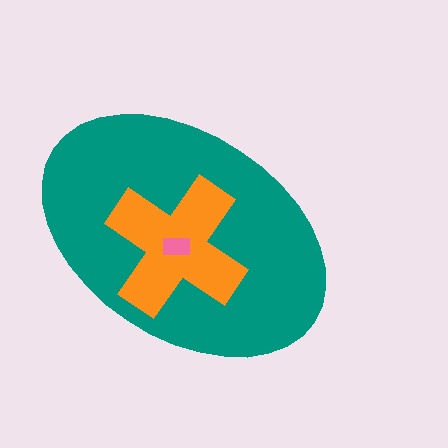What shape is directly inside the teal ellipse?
The orange cross.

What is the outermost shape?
The teal ellipse.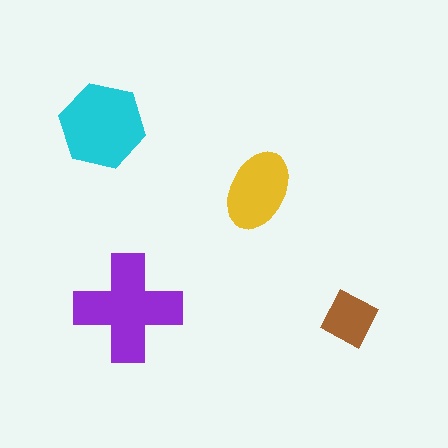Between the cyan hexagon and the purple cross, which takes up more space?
The purple cross.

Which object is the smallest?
The brown diamond.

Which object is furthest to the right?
The brown diamond is rightmost.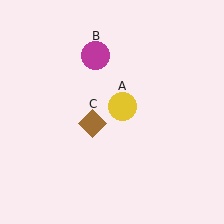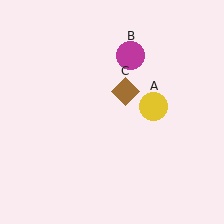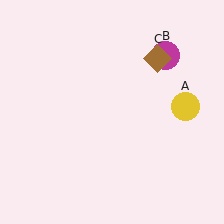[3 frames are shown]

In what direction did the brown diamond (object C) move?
The brown diamond (object C) moved up and to the right.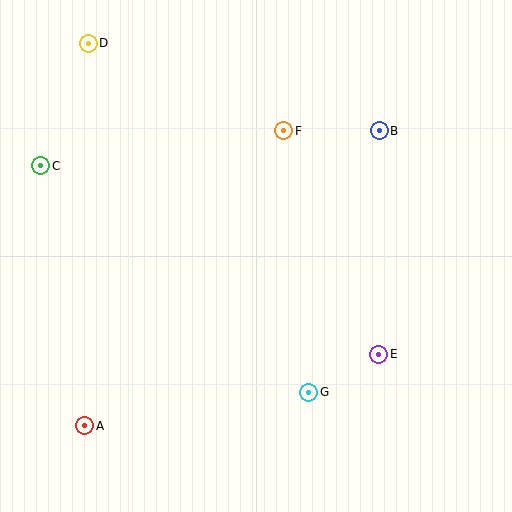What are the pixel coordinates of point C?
Point C is at (41, 166).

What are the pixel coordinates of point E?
Point E is at (379, 354).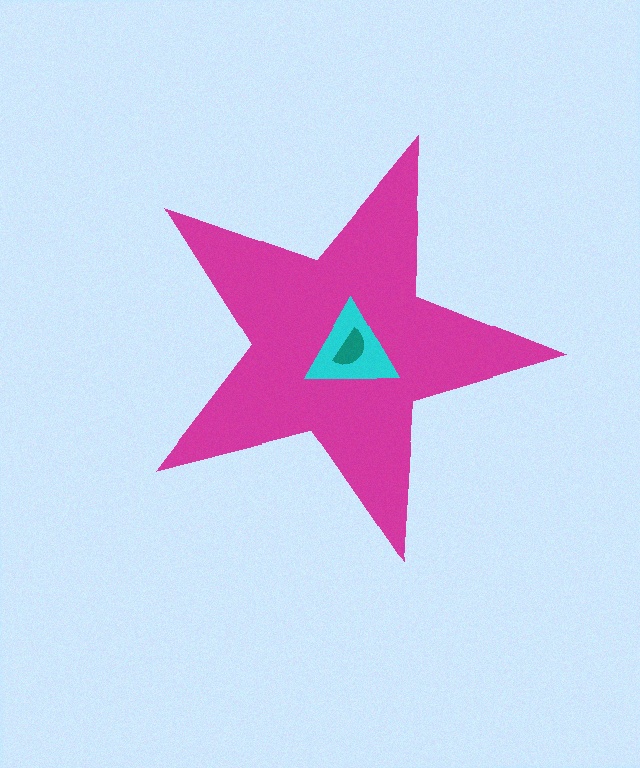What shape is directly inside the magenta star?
The cyan triangle.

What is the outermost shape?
The magenta star.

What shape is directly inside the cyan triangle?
The teal semicircle.